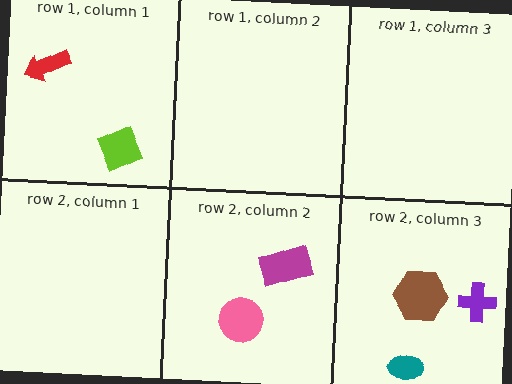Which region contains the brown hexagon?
The row 2, column 3 region.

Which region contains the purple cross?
The row 2, column 3 region.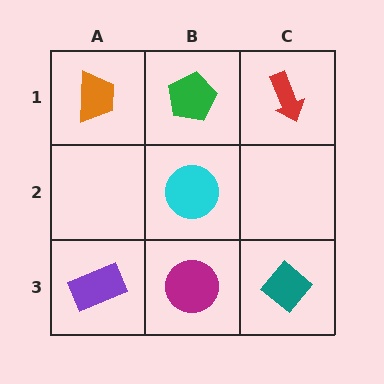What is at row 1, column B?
A green pentagon.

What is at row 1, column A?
An orange trapezoid.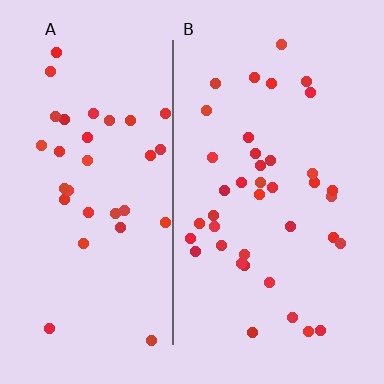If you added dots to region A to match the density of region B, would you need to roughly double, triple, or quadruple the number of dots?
Approximately double.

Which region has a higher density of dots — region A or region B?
B (the right).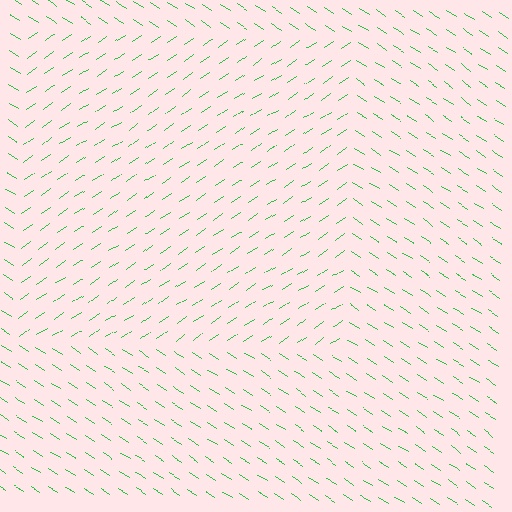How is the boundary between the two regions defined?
The boundary is defined purely by a change in line orientation (approximately 67 degrees difference). All lines are the same color and thickness.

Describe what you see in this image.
The image is filled with small green line segments. A rectangle region in the image has lines oriented differently from the surrounding lines, creating a visible texture boundary.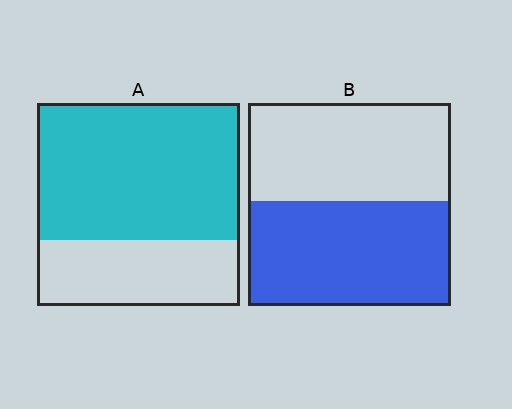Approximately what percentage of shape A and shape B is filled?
A is approximately 65% and B is approximately 50%.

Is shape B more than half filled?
Roughly half.